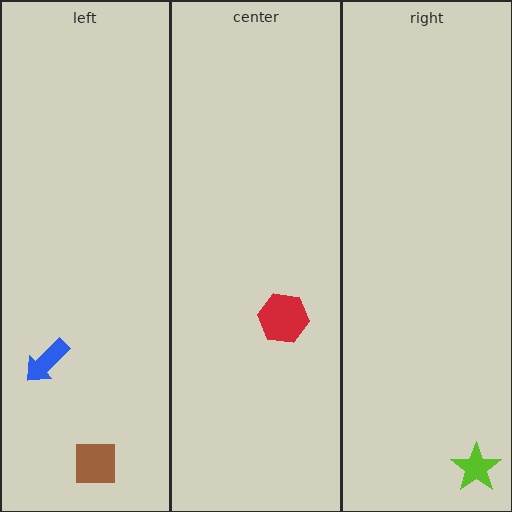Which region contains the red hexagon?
The center region.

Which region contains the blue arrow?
The left region.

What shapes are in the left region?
The brown square, the blue arrow.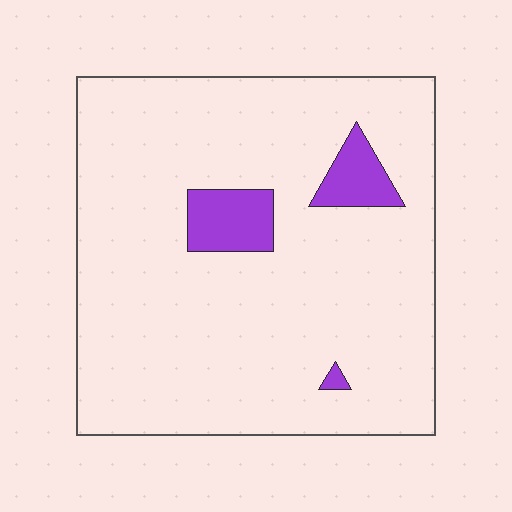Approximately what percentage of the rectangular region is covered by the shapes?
Approximately 10%.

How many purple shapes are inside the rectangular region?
3.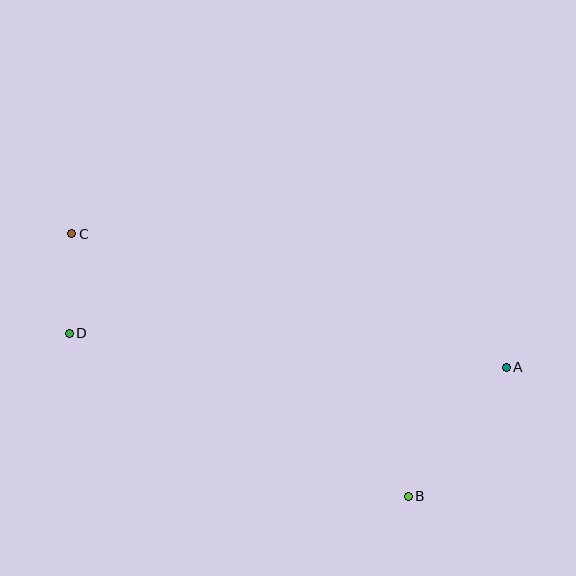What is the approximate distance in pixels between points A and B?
The distance between A and B is approximately 162 pixels.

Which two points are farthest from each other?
Points A and C are farthest from each other.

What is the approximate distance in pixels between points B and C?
The distance between B and C is approximately 427 pixels.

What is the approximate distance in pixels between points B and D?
The distance between B and D is approximately 376 pixels.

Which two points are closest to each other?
Points C and D are closest to each other.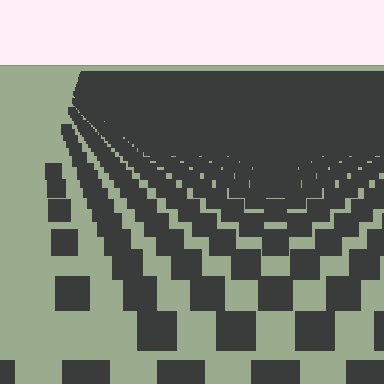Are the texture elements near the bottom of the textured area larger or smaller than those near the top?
Larger. Near the bottom, elements are closer to the viewer and appear at a bigger on-screen size.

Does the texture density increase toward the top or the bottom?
Density increases toward the top.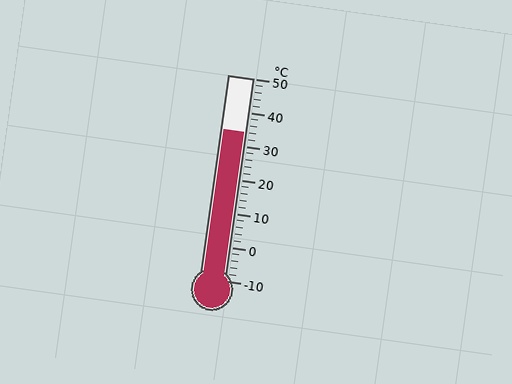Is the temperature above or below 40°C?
The temperature is below 40°C.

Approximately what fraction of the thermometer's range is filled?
The thermometer is filled to approximately 75% of its range.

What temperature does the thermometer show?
The thermometer shows approximately 34°C.